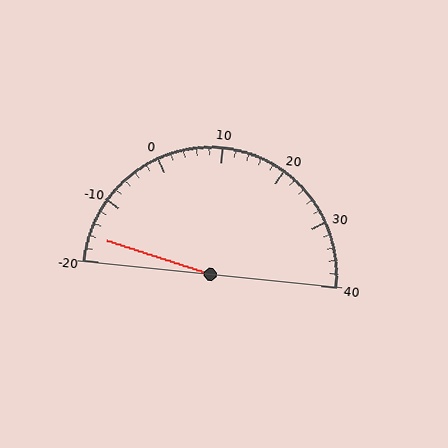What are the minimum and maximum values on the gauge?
The gauge ranges from -20 to 40.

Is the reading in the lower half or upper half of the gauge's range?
The reading is in the lower half of the range (-20 to 40).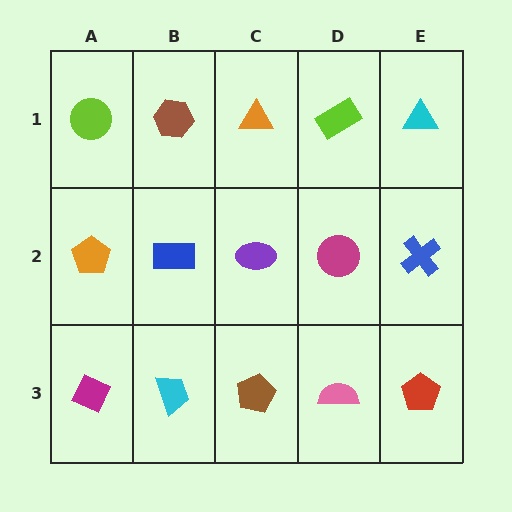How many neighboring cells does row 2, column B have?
4.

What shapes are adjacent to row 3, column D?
A magenta circle (row 2, column D), a brown pentagon (row 3, column C), a red pentagon (row 3, column E).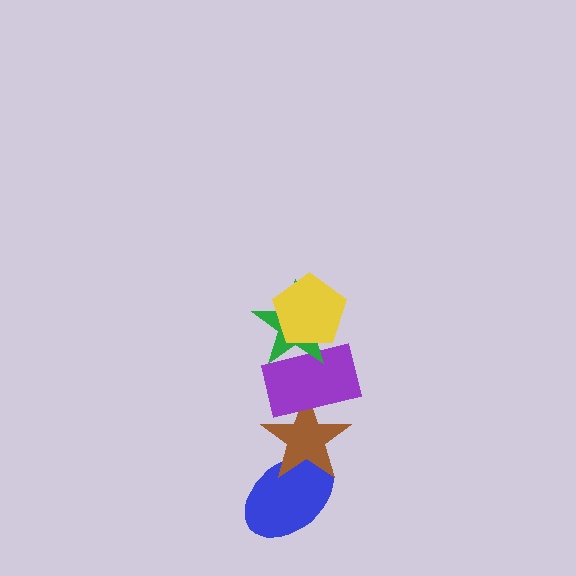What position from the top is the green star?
The green star is 2nd from the top.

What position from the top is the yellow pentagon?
The yellow pentagon is 1st from the top.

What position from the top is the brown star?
The brown star is 4th from the top.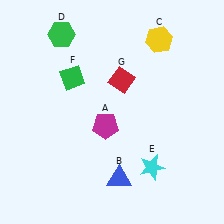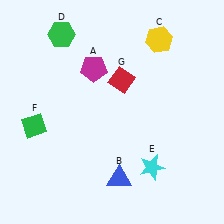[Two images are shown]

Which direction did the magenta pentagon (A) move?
The magenta pentagon (A) moved up.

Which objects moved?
The objects that moved are: the magenta pentagon (A), the green diamond (F).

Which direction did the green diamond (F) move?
The green diamond (F) moved down.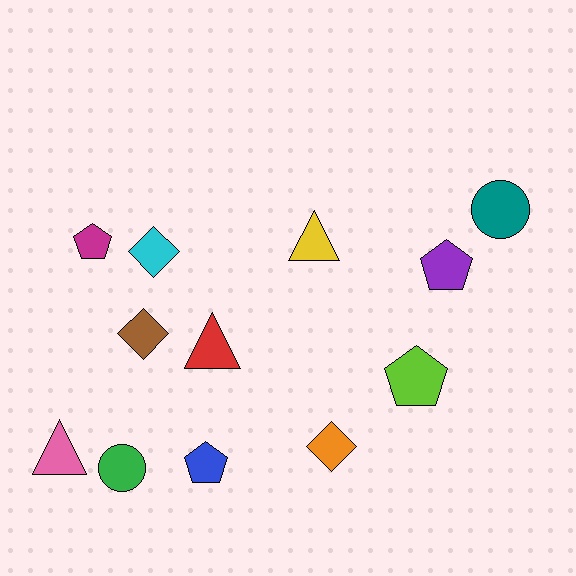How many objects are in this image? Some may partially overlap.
There are 12 objects.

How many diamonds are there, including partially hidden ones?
There are 3 diamonds.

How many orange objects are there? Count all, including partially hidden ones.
There is 1 orange object.